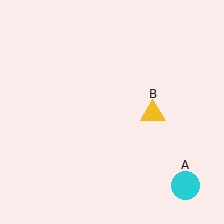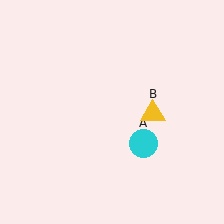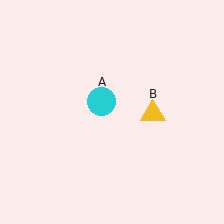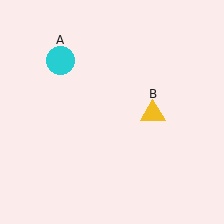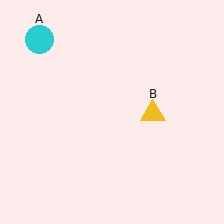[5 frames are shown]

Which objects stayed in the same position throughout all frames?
Yellow triangle (object B) remained stationary.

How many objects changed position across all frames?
1 object changed position: cyan circle (object A).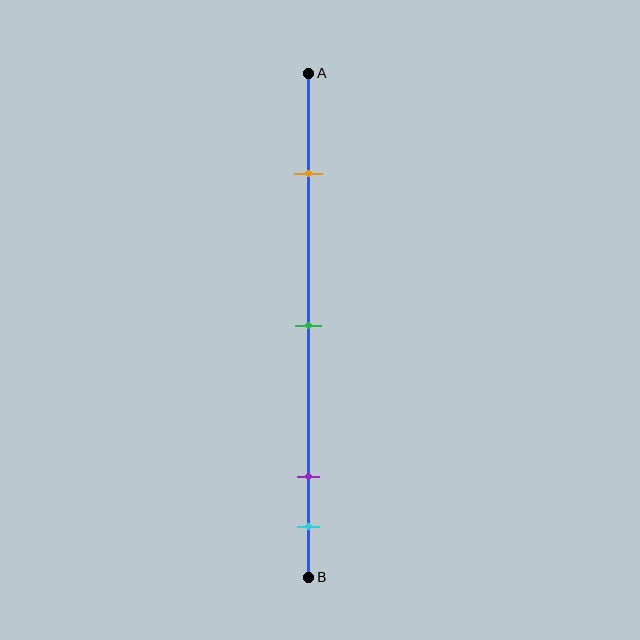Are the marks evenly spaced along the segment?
No, the marks are not evenly spaced.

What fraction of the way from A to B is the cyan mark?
The cyan mark is approximately 90% (0.9) of the way from A to B.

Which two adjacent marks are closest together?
The purple and cyan marks are the closest adjacent pair.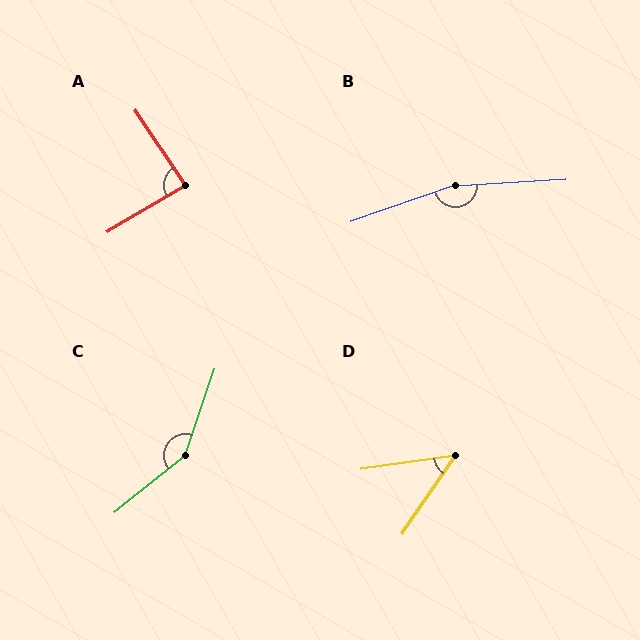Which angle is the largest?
B, at approximately 164 degrees.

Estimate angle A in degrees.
Approximately 87 degrees.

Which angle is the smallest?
D, at approximately 48 degrees.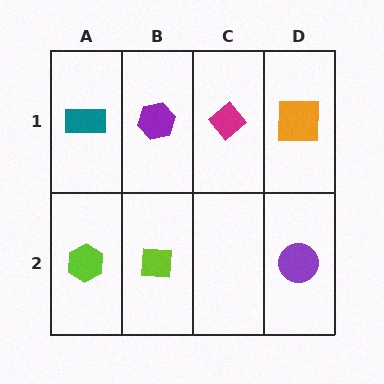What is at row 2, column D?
A purple circle.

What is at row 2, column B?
A lime square.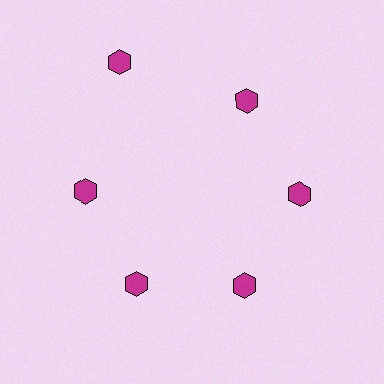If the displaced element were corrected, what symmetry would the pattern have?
It would have 6-fold rotational symmetry — the pattern would map onto itself every 60 degrees.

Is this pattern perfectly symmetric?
No. The 6 magenta hexagons are arranged in a ring, but one element near the 11 o'clock position is pushed outward from the center, breaking the 6-fold rotational symmetry.